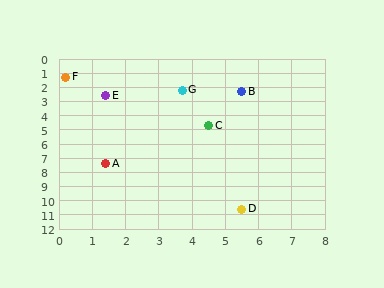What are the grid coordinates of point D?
Point D is at approximately (5.5, 10.6).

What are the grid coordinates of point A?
Point A is at approximately (1.4, 7.4).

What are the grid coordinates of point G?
Point G is at approximately (3.7, 2.2).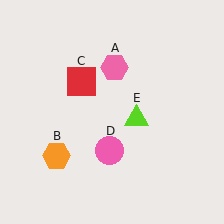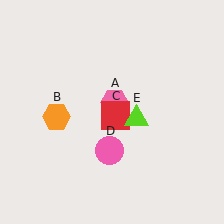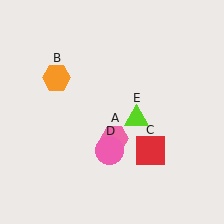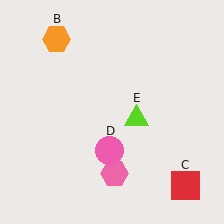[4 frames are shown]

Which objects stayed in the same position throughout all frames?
Pink circle (object D) and lime triangle (object E) remained stationary.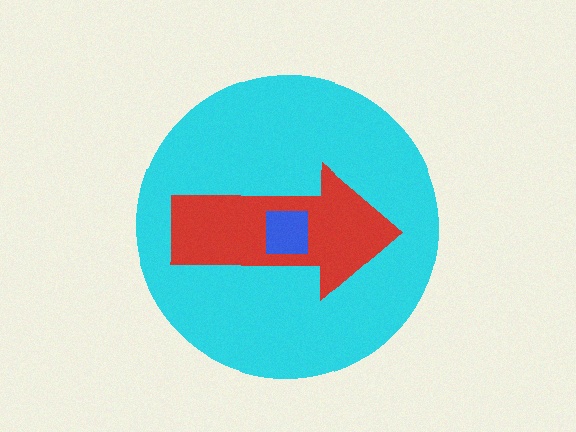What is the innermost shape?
The blue square.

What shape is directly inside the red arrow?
The blue square.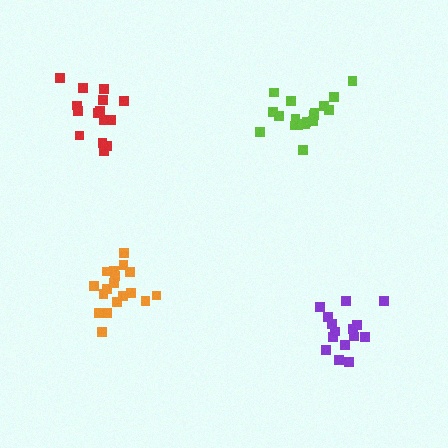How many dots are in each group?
Group 1: 18 dots, Group 2: 15 dots, Group 3: 15 dots, Group 4: 18 dots (66 total).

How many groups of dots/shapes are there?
There are 4 groups.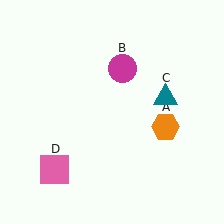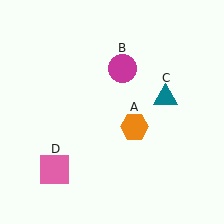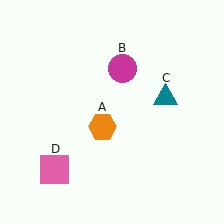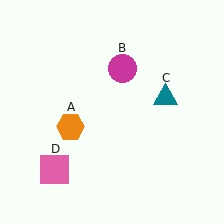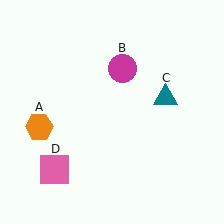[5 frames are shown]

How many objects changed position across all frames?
1 object changed position: orange hexagon (object A).